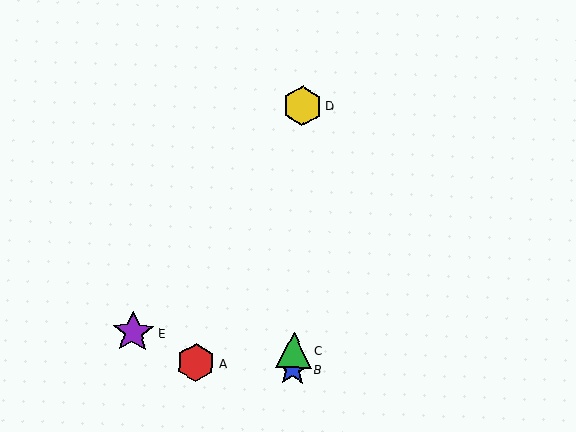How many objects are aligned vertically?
3 objects (B, C, D) are aligned vertically.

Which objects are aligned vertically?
Objects B, C, D are aligned vertically.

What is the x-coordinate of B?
Object B is at x≈293.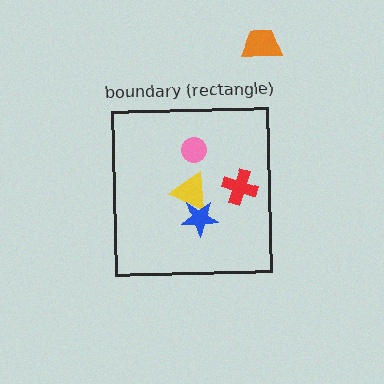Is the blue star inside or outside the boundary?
Inside.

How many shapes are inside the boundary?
4 inside, 1 outside.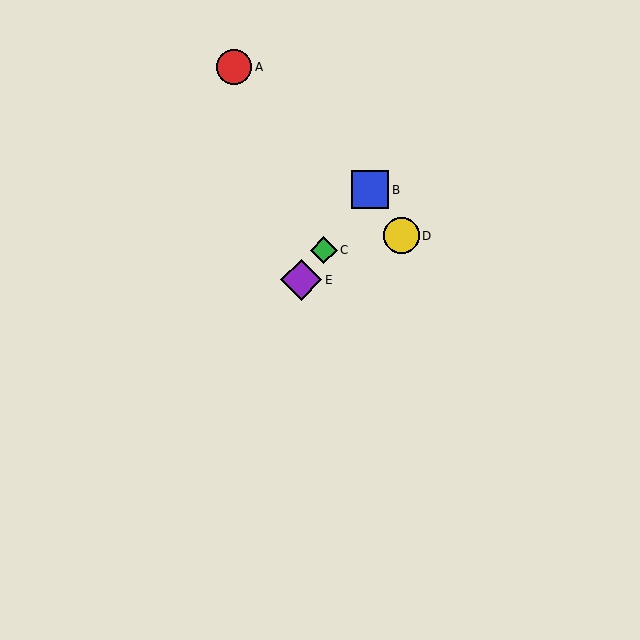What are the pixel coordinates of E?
Object E is at (301, 280).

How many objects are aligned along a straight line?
3 objects (B, C, E) are aligned along a straight line.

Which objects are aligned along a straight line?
Objects B, C, E are aligned along a straight line.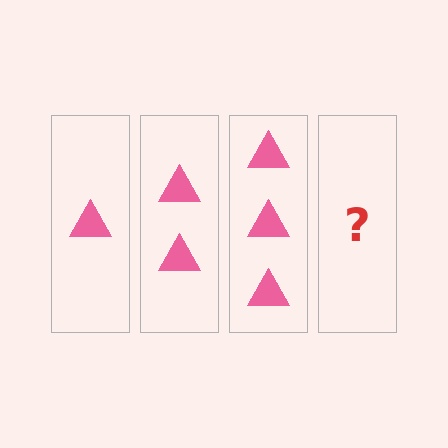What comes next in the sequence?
The next element should be 4 triangles.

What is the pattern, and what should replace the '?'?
The pattern is that each step adds one more triangle. The '?' should be 4 triangles.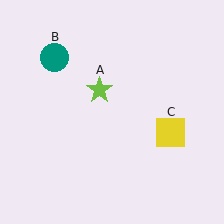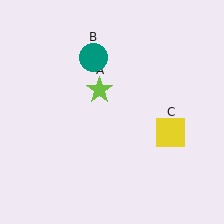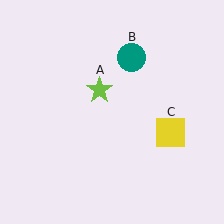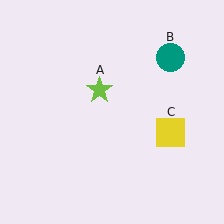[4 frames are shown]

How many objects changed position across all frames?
1 object changed position: teal circle (object B).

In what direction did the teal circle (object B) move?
The teal circle (object B) moved right.